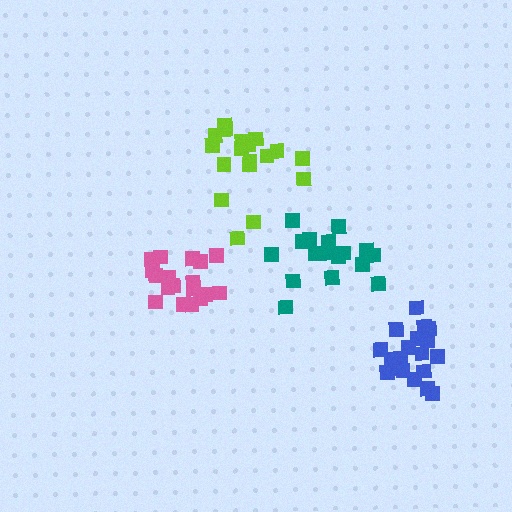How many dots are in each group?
Group 1: 17 dots, Group 2: 20 dots, Group 3: 18 dots, Group 4: 19 dots (74 total).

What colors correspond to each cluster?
The clusters are colored: teal, blue, lime, pink.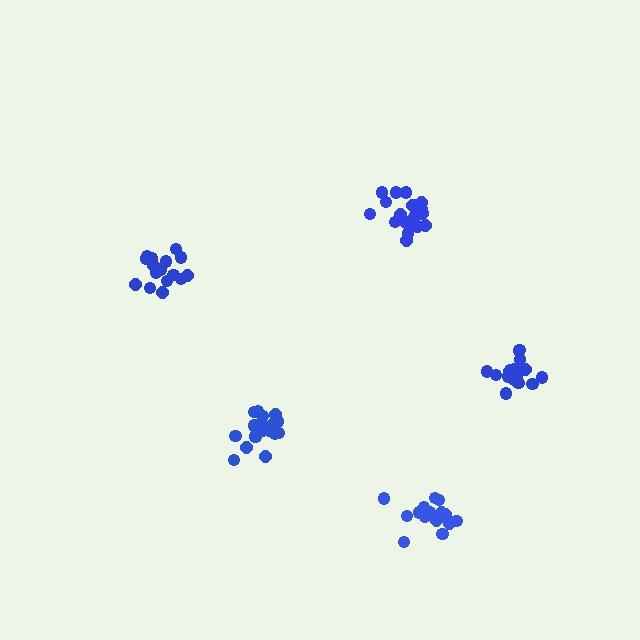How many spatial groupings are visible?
There are 5 spatial groupings.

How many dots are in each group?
Group 1: 16 dots, Group 2: 16 dots, Group 3: 19 dots, Group 4: 17 dots, Group 5: 21 dots (89 total).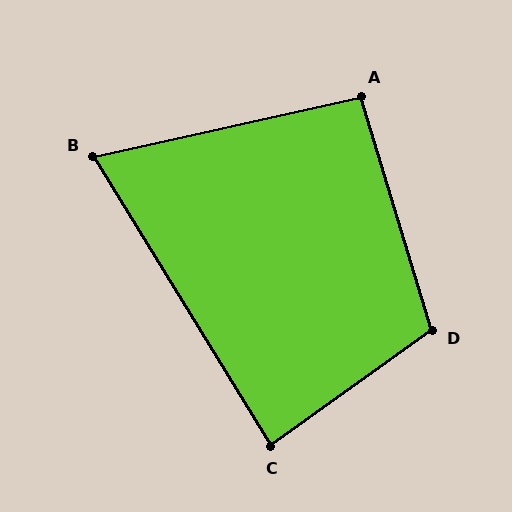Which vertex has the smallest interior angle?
B, at approximately 71 degrees.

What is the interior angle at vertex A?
Approximately 94 degrees (approximately right).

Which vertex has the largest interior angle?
D, at approximately 109 degrees.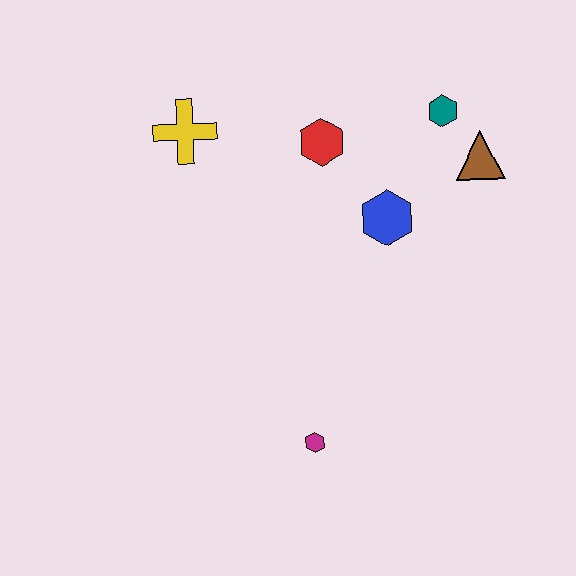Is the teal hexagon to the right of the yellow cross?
Yes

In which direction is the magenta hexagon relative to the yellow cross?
The magenta hexagon is below the yellow cross.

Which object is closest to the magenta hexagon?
The blue hexagon is closest to the magenta hexagon.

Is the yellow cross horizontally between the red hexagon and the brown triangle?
No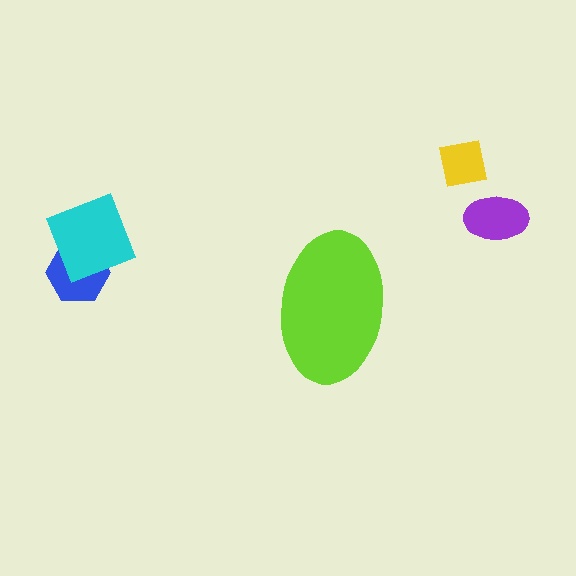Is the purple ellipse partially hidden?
No, the purple ellipse is fully visible.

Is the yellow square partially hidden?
No, the yellow square is fully visible.